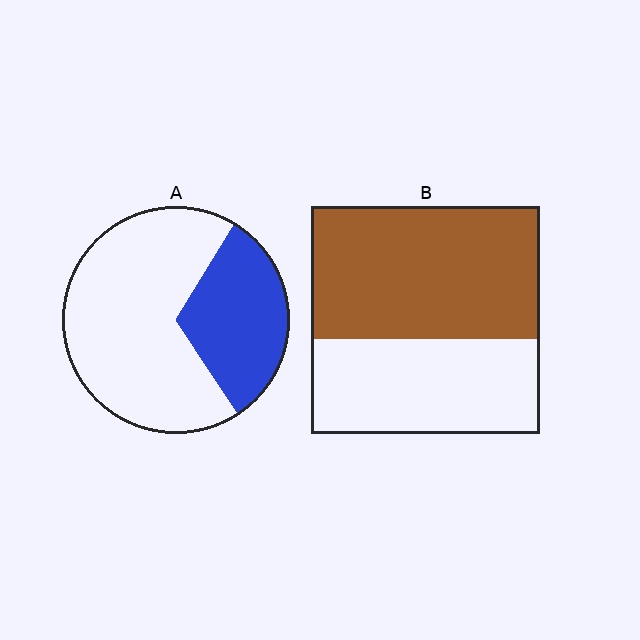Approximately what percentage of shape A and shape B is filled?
A is approximately 30% and B is approximately 60%.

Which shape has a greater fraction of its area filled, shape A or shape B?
Shape B.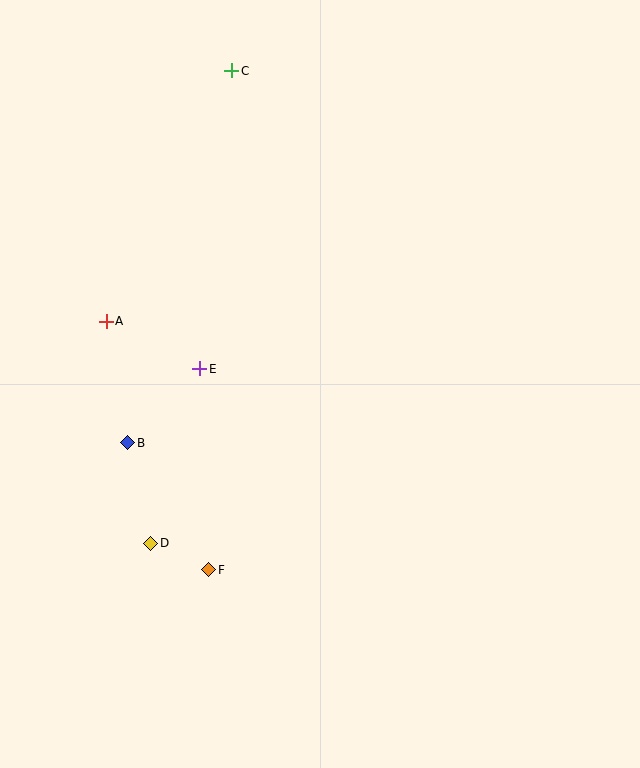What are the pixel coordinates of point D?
Point D is at (151, 543).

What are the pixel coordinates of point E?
Point E is at (200, 369).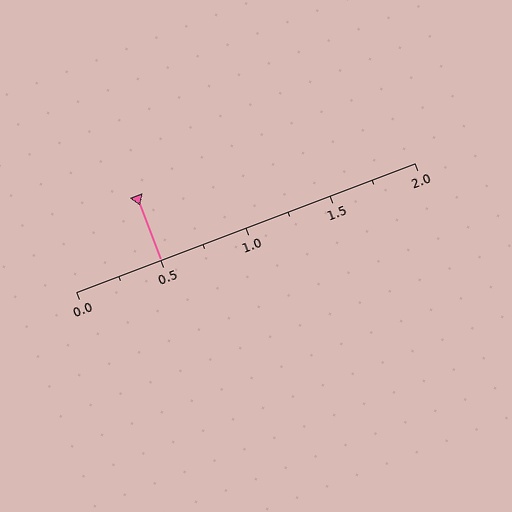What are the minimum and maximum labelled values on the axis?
The axis runs from 0.0 to 2.0.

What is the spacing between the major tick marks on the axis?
The major ticks are spaced 0.5 apart.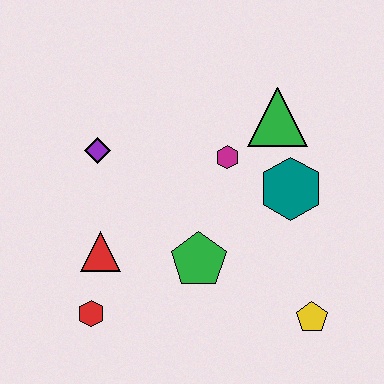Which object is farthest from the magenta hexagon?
The red hexagon is farthest from the magenta hexagon.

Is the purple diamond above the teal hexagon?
Yes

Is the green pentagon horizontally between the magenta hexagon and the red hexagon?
Yes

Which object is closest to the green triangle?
The magenta hexagon is closest to the green triangle.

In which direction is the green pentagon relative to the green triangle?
The green pentagon is below the green triangle.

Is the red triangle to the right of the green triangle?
No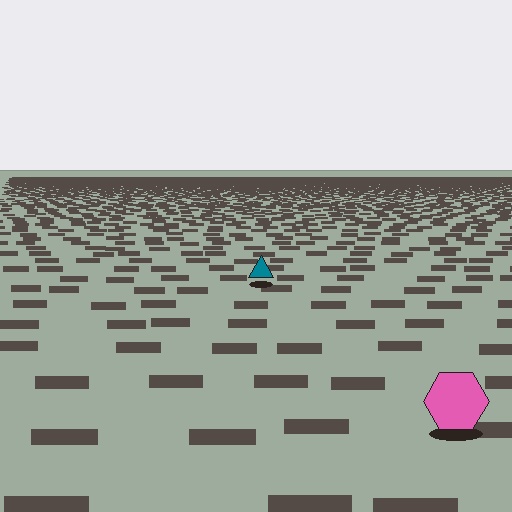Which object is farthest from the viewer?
The teal triangle is farthest from the viewer. It appears smaller and the ground texture around it is denser.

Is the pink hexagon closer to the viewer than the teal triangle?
Yes. The pink hexagon is closer — you can tell from the texture gradient: the ground texture is coarser near it.